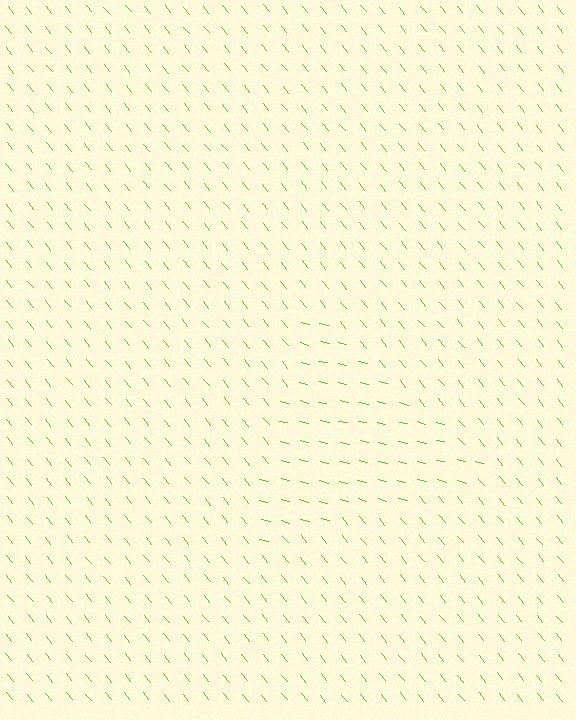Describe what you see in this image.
The image is filled with small lime line segments. A triangle region in the image has lines oriented differently from the surrounding lines, creating a visible texture boundary.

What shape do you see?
I see a triangle.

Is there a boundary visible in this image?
Yes, there is a texture boundary formed by a change in line orientation.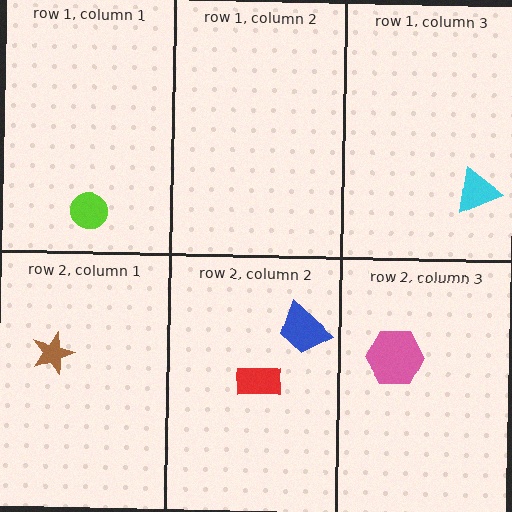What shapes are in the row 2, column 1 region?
The brown star.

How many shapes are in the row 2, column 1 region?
1.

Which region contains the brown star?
The row 2, column 1 region.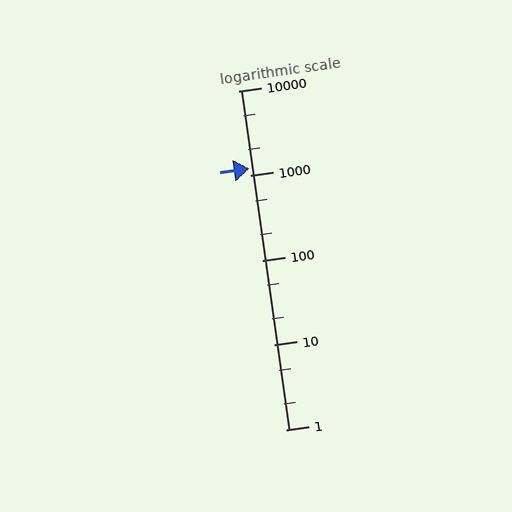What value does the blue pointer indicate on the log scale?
The pointer indicates approximately 1200.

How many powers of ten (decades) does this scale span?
The scale spans 4 decades, from 1 to 10000.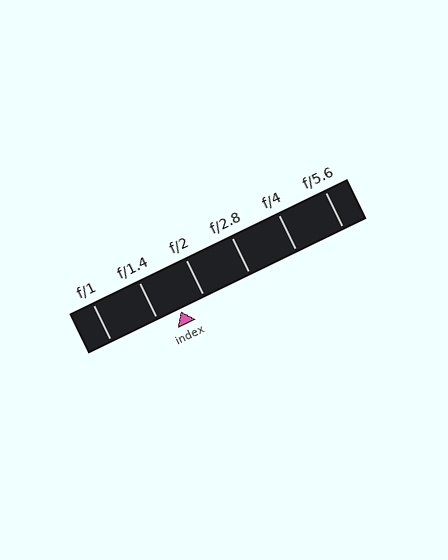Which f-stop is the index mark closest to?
The index mark is closest to f/1.4.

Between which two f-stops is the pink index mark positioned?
The index mark is between f/1.4 and f/2.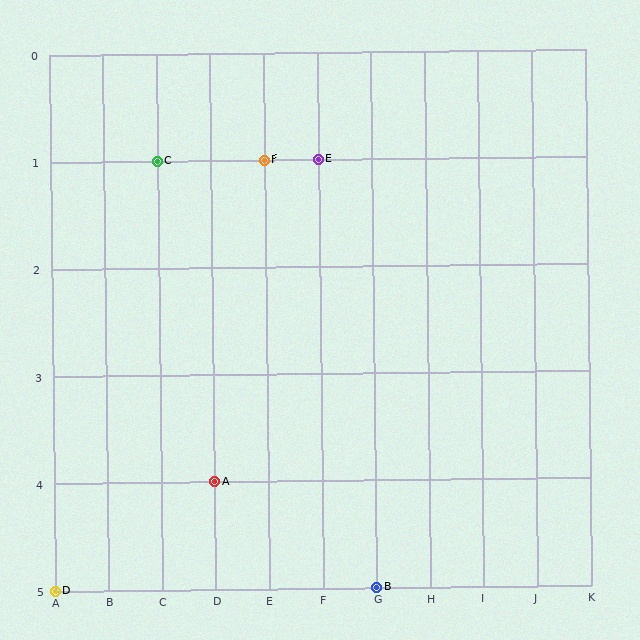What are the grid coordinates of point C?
Point C is at grid coordinates (C, 1).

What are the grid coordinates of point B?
Point B is at grid coordinates (G, 5).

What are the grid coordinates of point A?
Point A is at grid coordinates (D, 4).